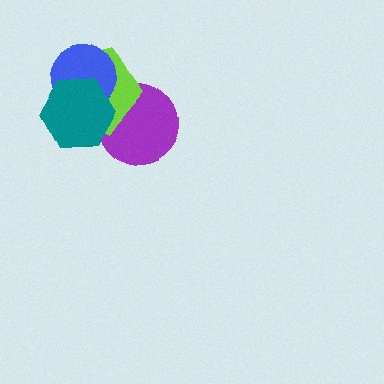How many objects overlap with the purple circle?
2 objects overlap with the purple circle.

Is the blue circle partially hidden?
Yes, it is partially covered by another shape.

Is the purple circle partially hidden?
Yes, it is partially covered by another shape.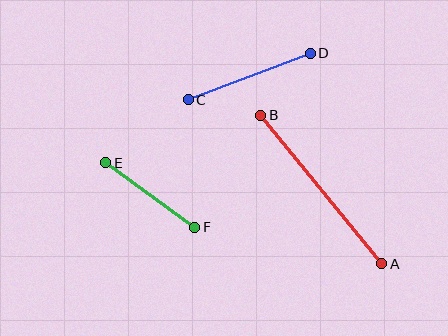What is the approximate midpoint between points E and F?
The midpoint is at approximately (150, 195) pixels.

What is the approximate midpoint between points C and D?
The midpoint is at approximately (249, 77) pixels.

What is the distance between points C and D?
The distance is approximately 131 pixels.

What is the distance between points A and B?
The distance is approximately 192 pixels.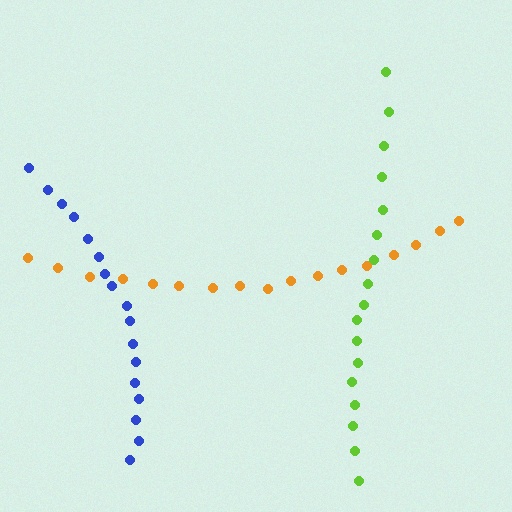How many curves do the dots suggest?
There are 3 distinct paths.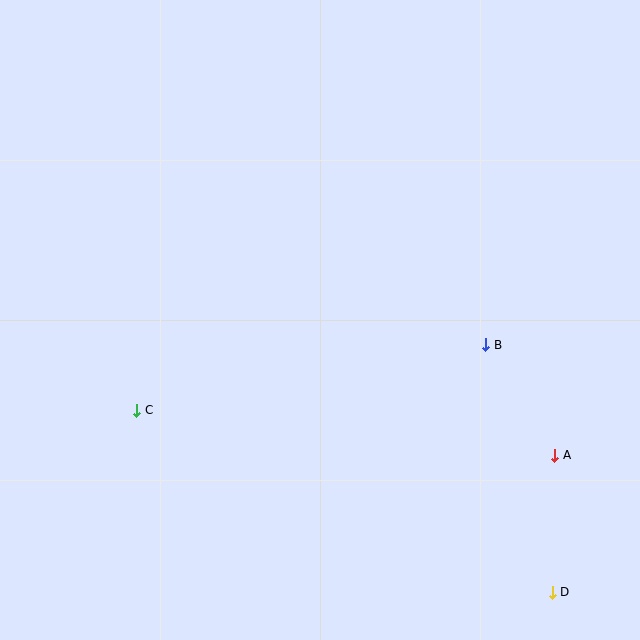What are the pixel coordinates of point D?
Point D is at (552, 592).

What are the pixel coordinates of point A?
Point A is at (555, 455).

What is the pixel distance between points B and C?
The distance between B and C is 355 pixels.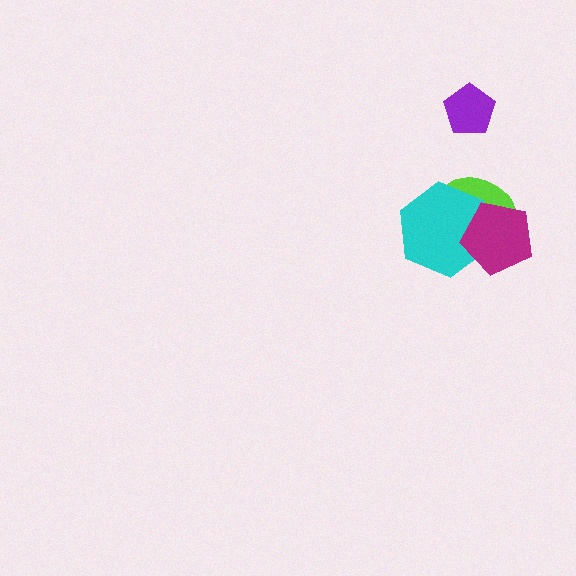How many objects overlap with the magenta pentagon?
2 objects overlap with the magenta pentagon.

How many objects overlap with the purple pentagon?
0 objects overlap with the purple pentagon.